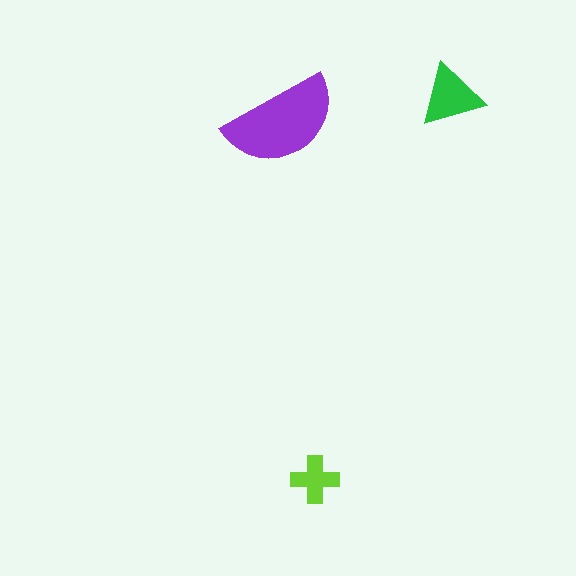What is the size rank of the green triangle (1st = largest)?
2nd.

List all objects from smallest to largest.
The lime cross, the green triangle, the purple semicircle.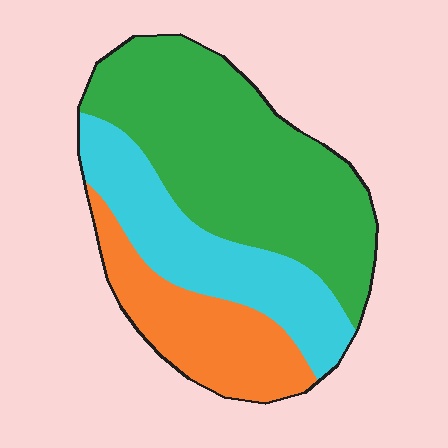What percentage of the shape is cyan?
Cyan takes up between a sixth and a third of the shape.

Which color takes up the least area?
Orange, at roughly 20%.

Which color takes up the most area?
Green, at roughly 50%.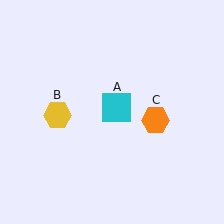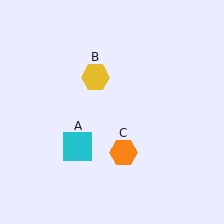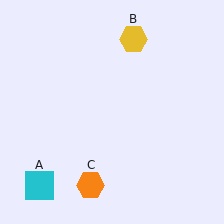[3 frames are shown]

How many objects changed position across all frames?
3 objects changed position: cyan square (object A), yellow hexagon (object B), orange hexagon (object C).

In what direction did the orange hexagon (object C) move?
The orange hexagon (object C) moved down and to the left.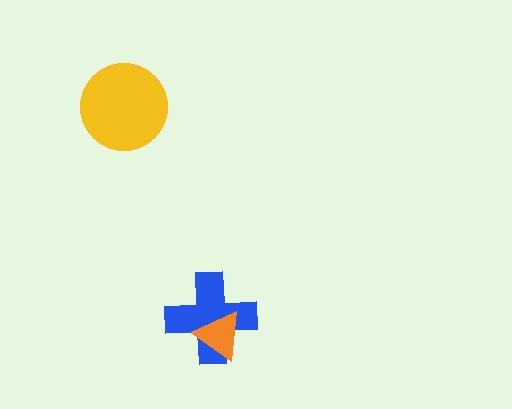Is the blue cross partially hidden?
Yes, it is partially covered by another shape.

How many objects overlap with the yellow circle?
0 objects overlap with the yellow circle.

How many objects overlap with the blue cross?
1 object overlaps with the blue cross.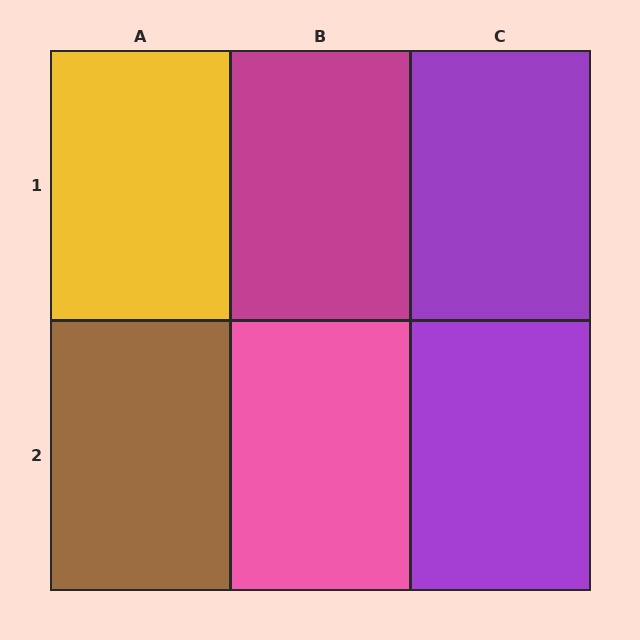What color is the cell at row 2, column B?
Pink.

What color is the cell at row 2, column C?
Purple.